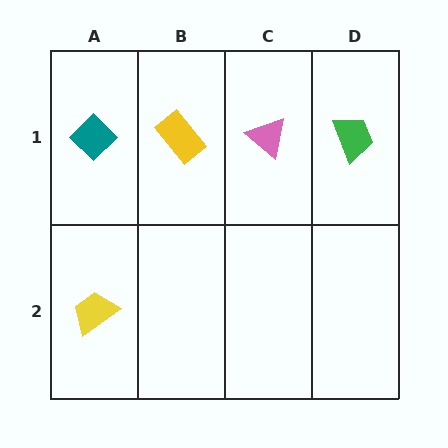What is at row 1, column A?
A teal diamond.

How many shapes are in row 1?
4 shapes.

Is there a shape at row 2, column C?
No, that cell is empty.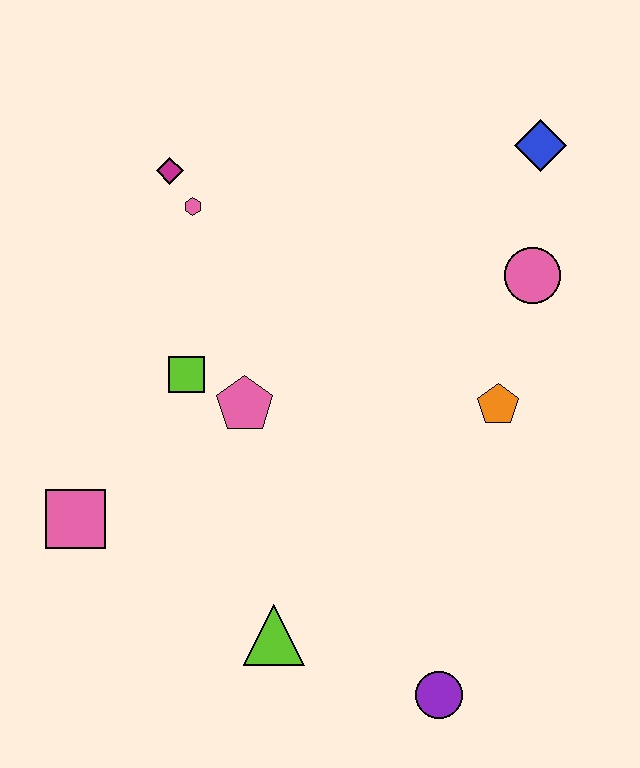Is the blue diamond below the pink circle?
No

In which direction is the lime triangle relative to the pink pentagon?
The lime triangle is below the pink pentagon.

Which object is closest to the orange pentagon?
The pink circle is closest to the orange pentagon.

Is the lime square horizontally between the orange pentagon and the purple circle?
No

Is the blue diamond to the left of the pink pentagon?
No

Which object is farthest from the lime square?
The blue diamond is farthest from the lime square.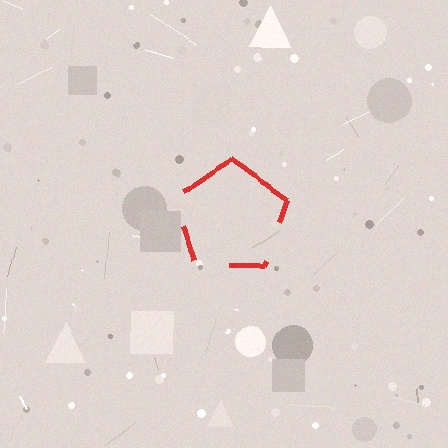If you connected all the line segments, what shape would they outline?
They would outline a pentagon.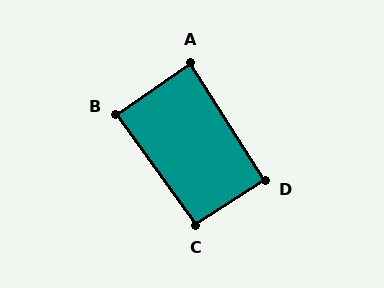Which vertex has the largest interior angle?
C, at approximately 93 degrees.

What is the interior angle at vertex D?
Approximately 91 degrees (approximately right).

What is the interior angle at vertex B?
Approximately 89 degrees (approximately right).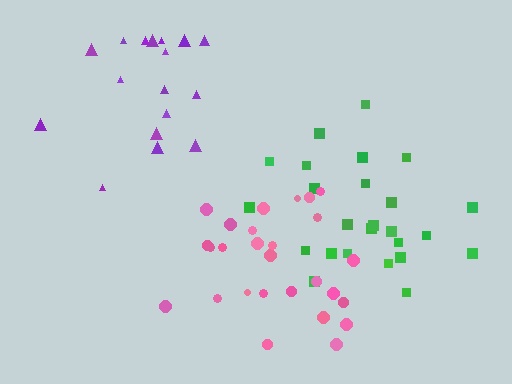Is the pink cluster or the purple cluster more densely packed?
Pink.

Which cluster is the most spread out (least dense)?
Purple.